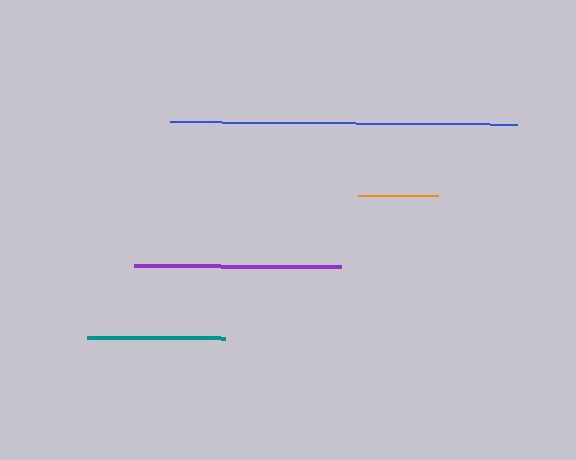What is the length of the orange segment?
The orange segment is approximately 80 pixels long.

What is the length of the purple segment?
The purple segment is approximately 206 pixels long.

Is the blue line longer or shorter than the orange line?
The blue line is longer than the orange line.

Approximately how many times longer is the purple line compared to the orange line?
The purple line is approximately 2.6 times the length of the orange line.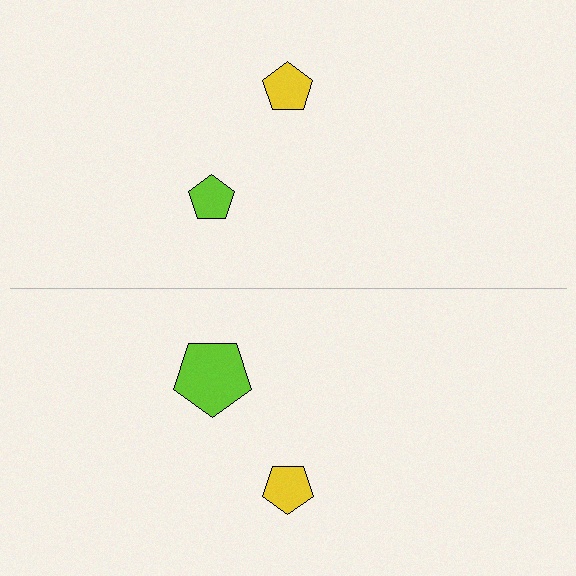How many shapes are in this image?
There are 4 shapes in this image.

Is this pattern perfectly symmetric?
No, the pattern is not perfectly symmetric. The lime pentagon on the bottom side has a different size than its mirror counterpart.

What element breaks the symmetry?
The lime pentagon on the bottom side has a different size than its mirror counterpart.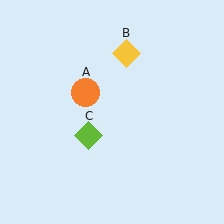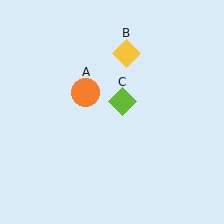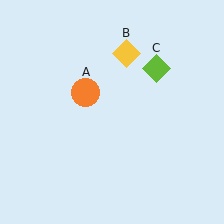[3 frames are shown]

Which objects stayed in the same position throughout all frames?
Orange circle (object A) and yellow diamond (object B) remained stationary.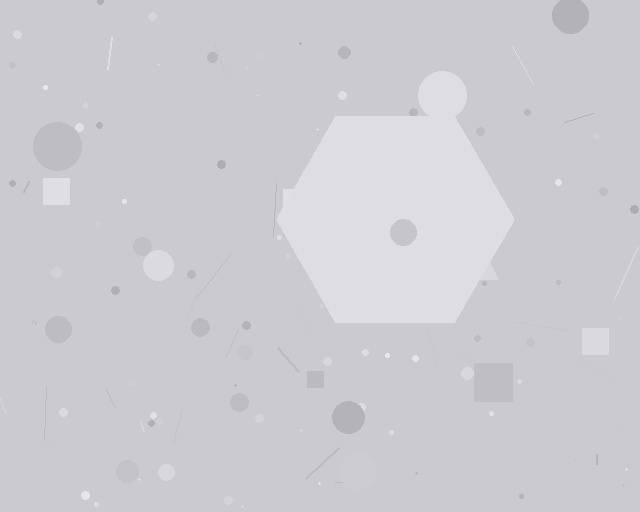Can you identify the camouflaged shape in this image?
The camouflaged shape is a hexagon.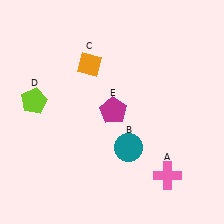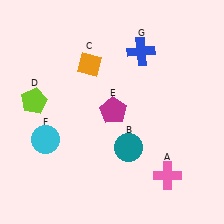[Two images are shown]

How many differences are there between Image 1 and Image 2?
There are 2 differences between the two images.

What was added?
A cyan circle (F), a blue cross (G) were added in Image 2.